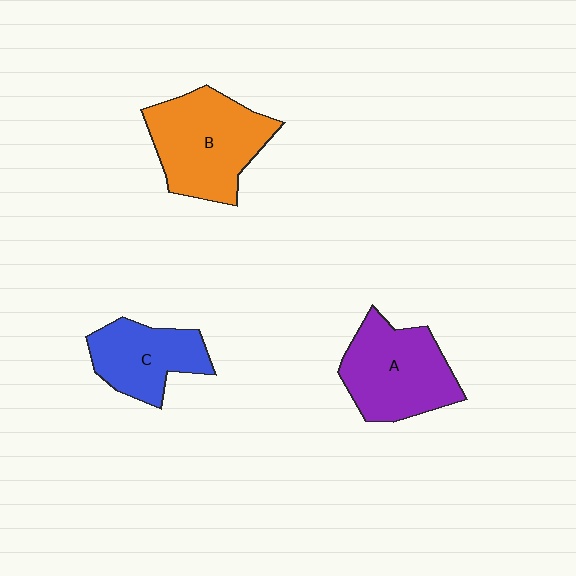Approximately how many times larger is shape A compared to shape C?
Approximately 1.3 times.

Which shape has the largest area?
Shape B (orange).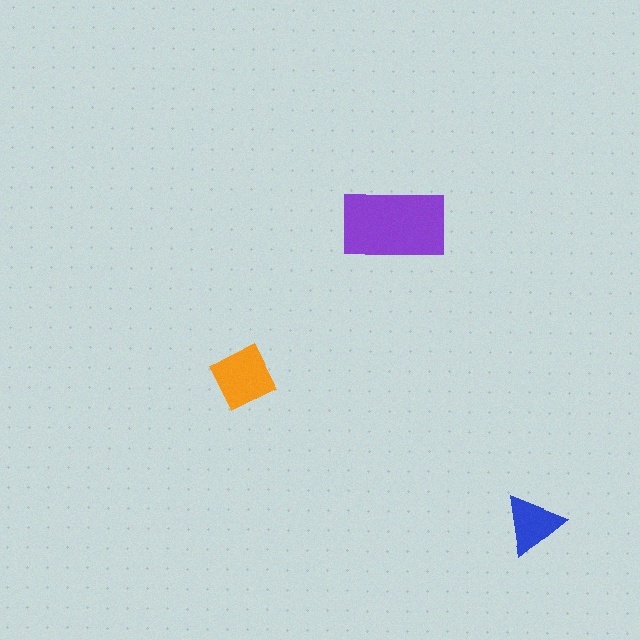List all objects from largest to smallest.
The purple rectangle, the orange square, the blue triangle.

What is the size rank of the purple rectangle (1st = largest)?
1st.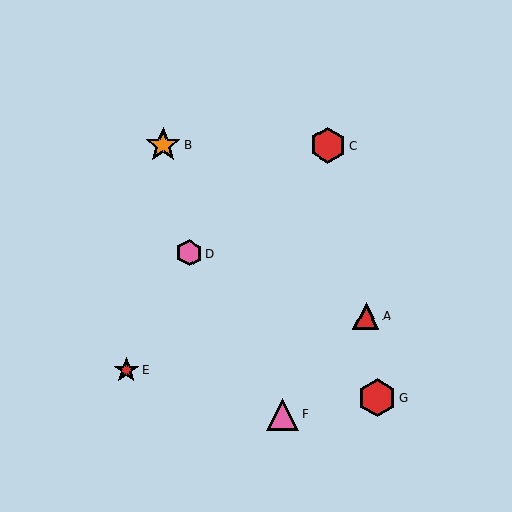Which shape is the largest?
The red hexagon (labeled G) is the largest.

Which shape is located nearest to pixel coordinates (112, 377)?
The red star (labeled E) at (127, 370) is nearest to that location.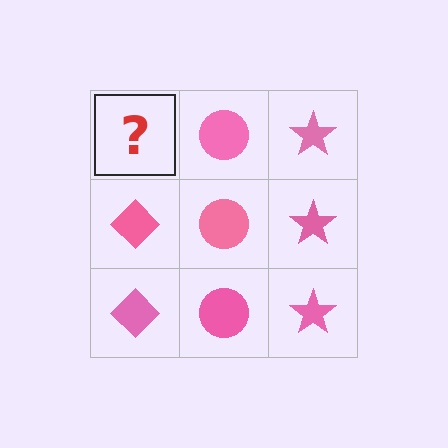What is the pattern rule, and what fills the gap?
The rule is that each column has a consistent shape. The gap should be filled with a pink diamond.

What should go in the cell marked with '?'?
The missing cell should contain a pink diamond.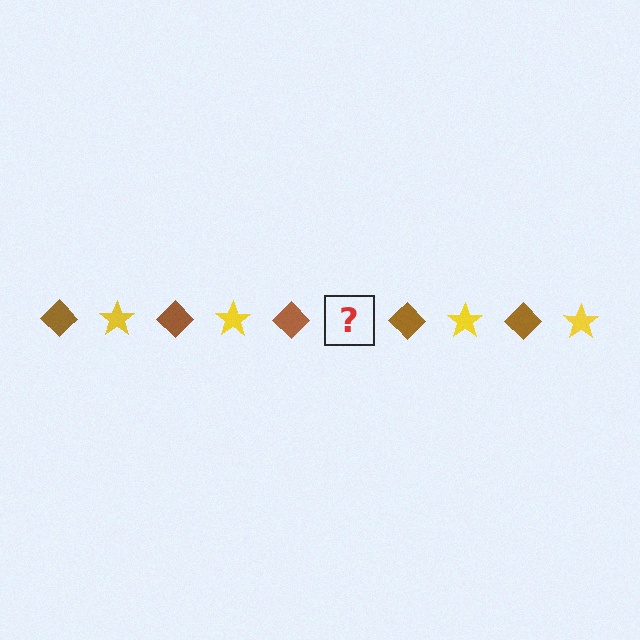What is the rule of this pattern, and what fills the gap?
The rule is that the pattern alternates between brown diamond and yellow star. The gap should be filled with a yellow star.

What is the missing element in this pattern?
The missing element is a yellow star.